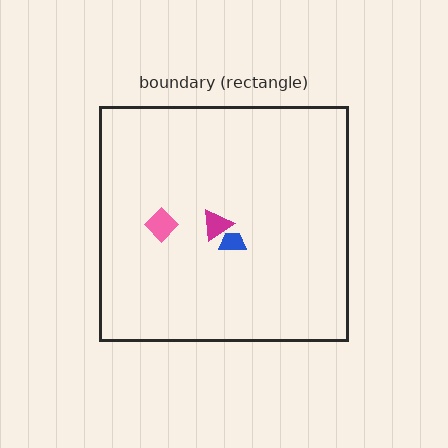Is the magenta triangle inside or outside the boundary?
Inside.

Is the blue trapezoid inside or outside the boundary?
Inside.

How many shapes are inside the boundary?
3 inside, 0 outside.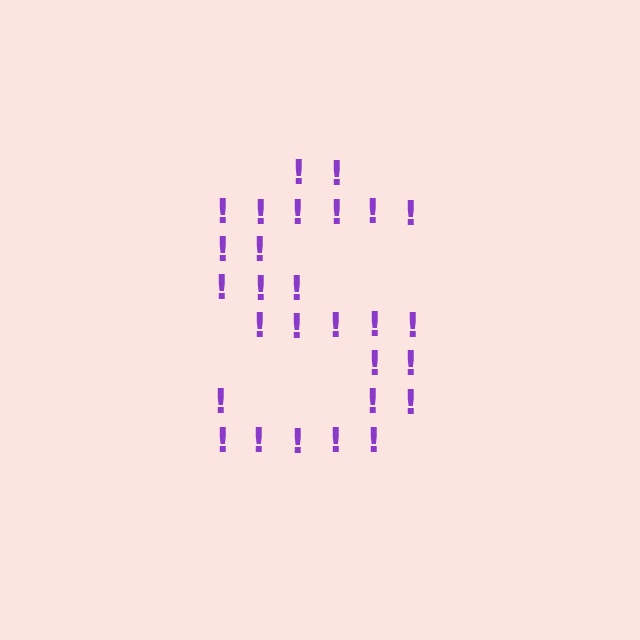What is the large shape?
The large shape is the letter S.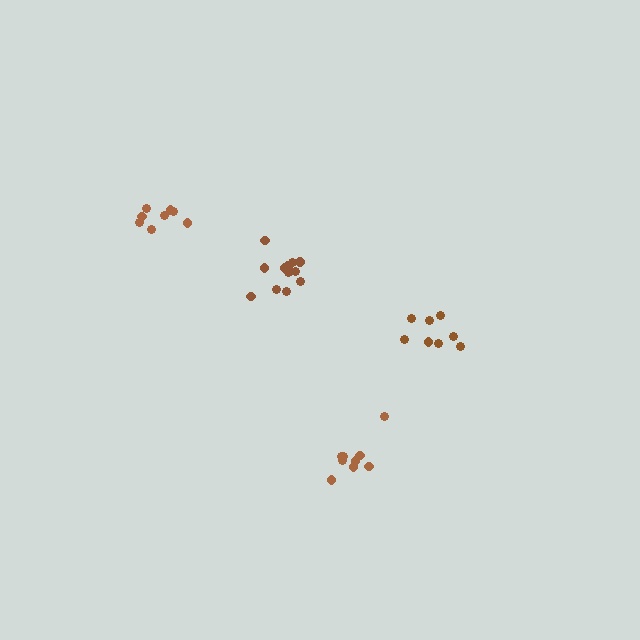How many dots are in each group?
Group 1: 8 dots, Group 2: 12 dots, Group 3: 9 dots, Group 4: 8 dots (37 total).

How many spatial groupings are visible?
There are 4 spatial groupings.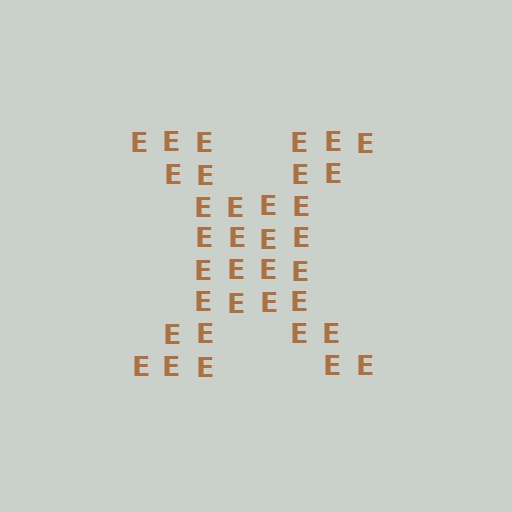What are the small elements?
The small elements are letter E's.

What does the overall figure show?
The overall figure shows the letter X.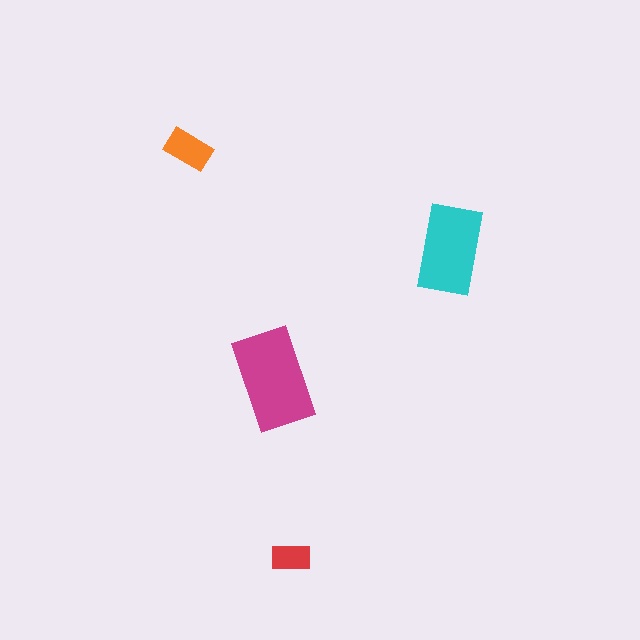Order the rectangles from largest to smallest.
the magenta one, the cyan one, the orange one, the red one.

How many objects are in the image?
There are 4 objects in the image.